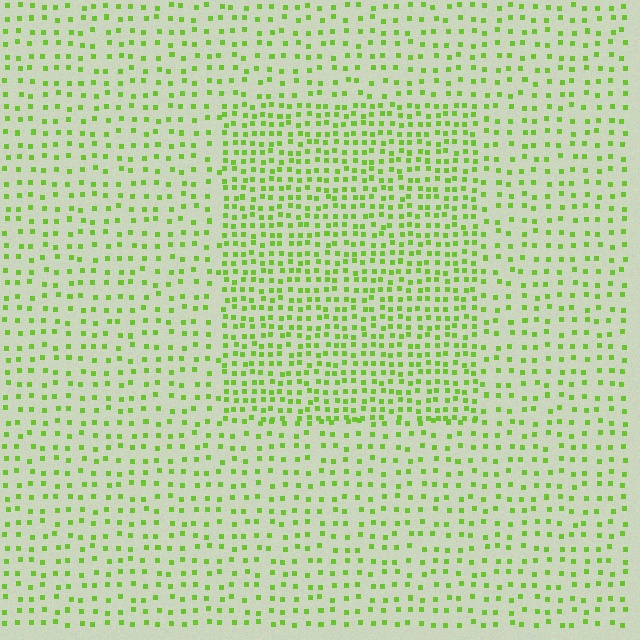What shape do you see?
I see a rectangle.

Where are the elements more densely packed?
The elements are more densely packed inside the rectangle boundary.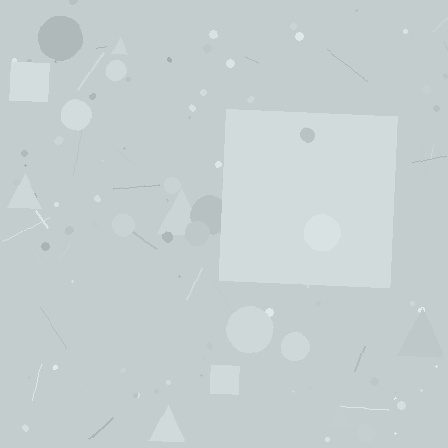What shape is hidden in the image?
A square is hidden in the image.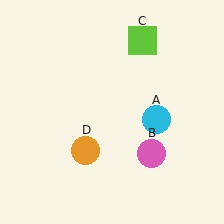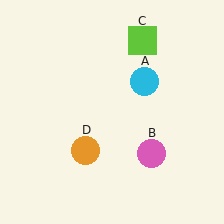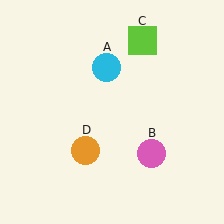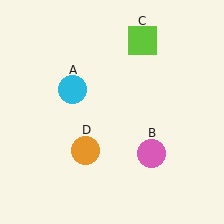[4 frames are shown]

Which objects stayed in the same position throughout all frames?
Pink circle (object B) and lime square (object C) and orange circle (object D) remained stationary.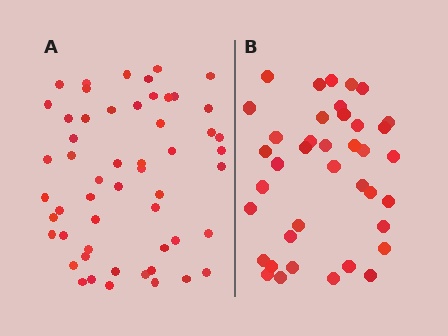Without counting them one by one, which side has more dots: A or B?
Region A (the left region) has more dots.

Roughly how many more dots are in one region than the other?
Region A has approximately 15 more dots than region B.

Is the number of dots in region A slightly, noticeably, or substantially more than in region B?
Region A has noticeably more, but not dramatically so. The ratio is roughly 1.4 to 1.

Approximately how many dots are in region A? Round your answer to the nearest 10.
About 50 dots. (The exact count is 54, which rounds to 50.)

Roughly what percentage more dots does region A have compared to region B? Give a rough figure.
About 40% more.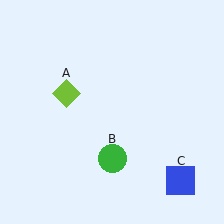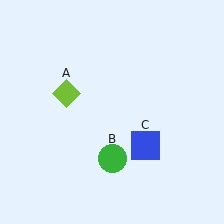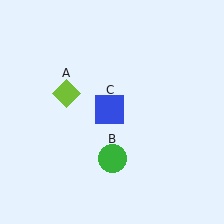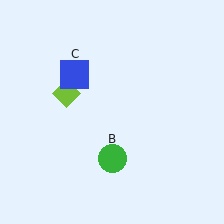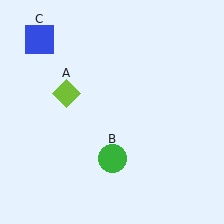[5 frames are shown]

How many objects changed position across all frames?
1 object changed position: blue square (object C).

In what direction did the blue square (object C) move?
The blue square (object C) moved up and to the left.